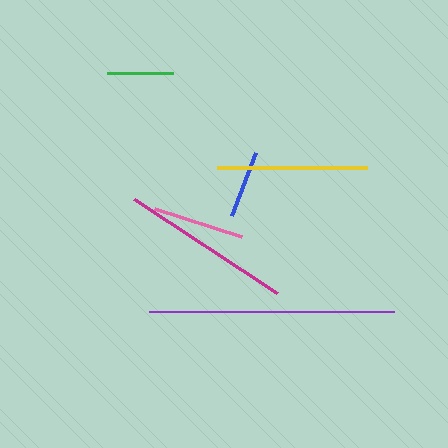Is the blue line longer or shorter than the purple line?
The purple line is longer than the blue line.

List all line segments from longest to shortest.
From longest to shortest: purple, magenta, yellow, pink, blue, green.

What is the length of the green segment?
The green segment is approximately 66 pixels long.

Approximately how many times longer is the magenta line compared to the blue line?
The magenta line is approximately 2.5 times the length of the blue line.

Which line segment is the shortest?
The green line is the shortest at approximately 66 pixels.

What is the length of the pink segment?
The pink segment is approximately 92 pixels long.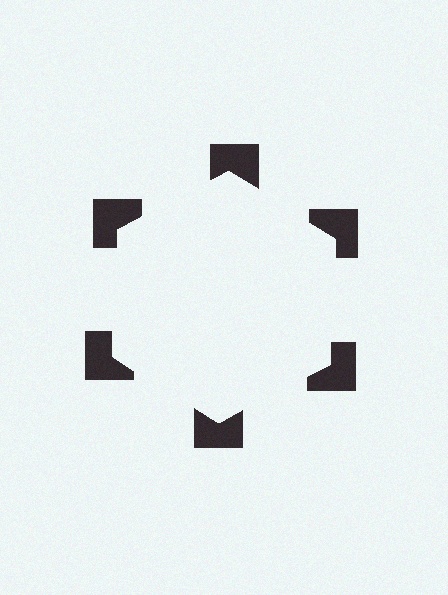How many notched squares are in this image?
There are 6 — one at each vertex of the illusory hexagon.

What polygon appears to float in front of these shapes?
An illusory hexagon — its edges are inferred from the aligned wedge cuts in the notched squares, not physically drawn.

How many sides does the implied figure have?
6 sides.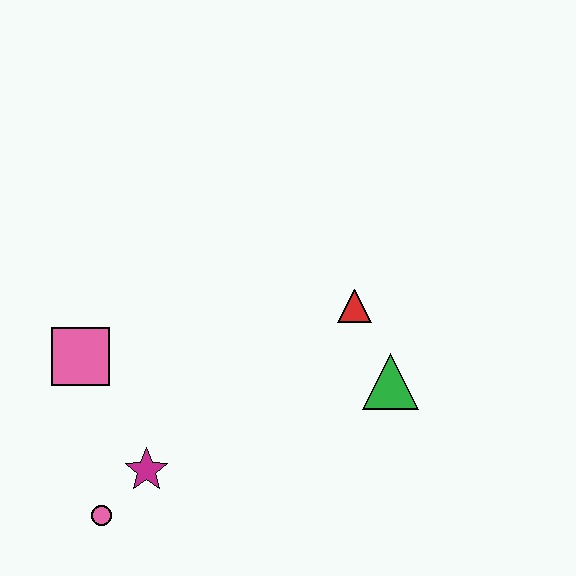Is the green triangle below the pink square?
Yes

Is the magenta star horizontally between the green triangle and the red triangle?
No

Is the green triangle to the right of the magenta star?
Yes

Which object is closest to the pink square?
The magenta star is closest to the pink square.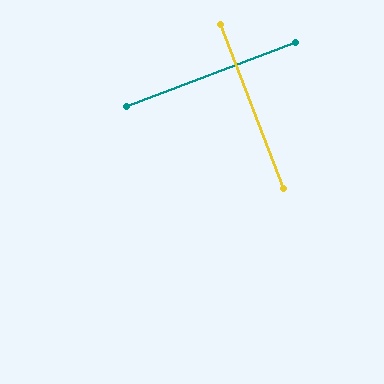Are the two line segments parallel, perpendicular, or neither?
Perpendicular — they meet at approximately 90°.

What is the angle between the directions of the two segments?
Approximately 90 degrees.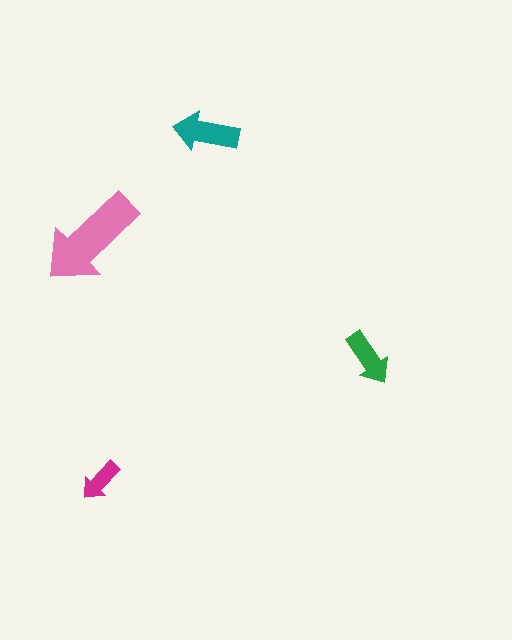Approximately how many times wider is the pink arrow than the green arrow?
About 2 times wider.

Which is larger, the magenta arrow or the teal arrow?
The teal one.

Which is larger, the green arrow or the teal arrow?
The teal one.